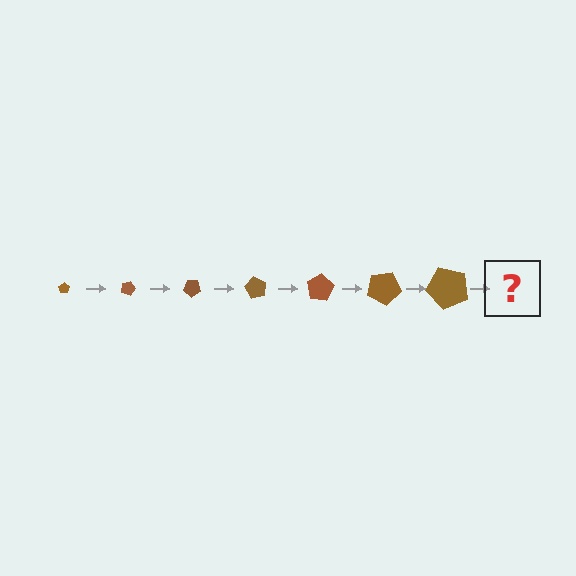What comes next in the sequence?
The next element should be a pentagon, larger than the previous one and rotated 140 degrees from the start.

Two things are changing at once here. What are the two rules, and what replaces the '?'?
The two rules are that the pentagon grows larger each step and it rotates 20 degrees each step. The '?' should be a pentagon, larger than the previous one and rotated 140 degrees from the start.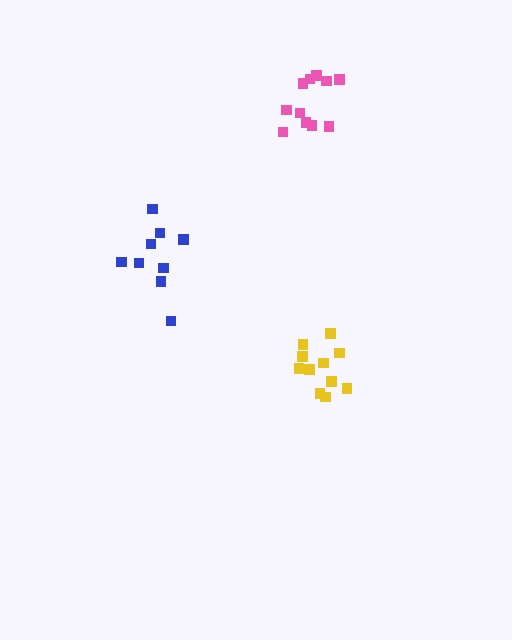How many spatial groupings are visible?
There are 3 spatial groupings.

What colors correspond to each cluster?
The clusters are colored: pink, blue, yellow.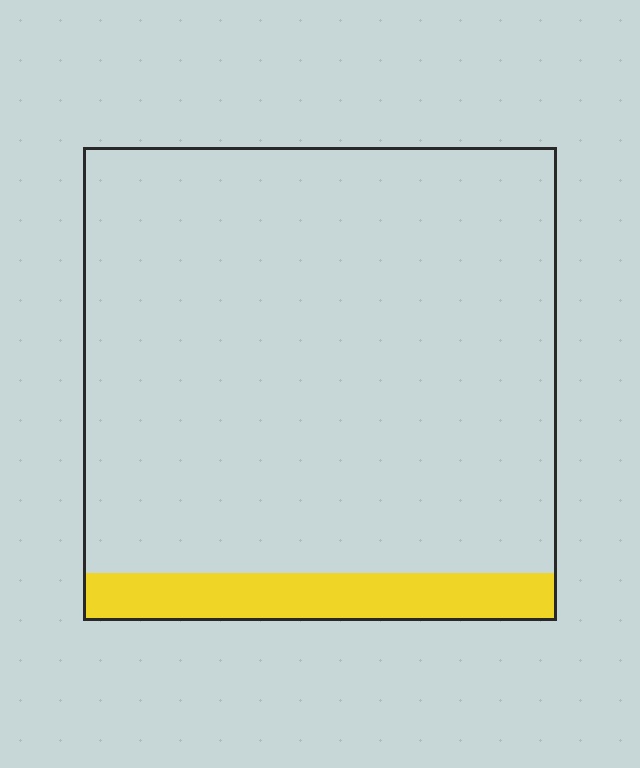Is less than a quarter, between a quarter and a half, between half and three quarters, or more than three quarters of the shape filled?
Less than a quarter.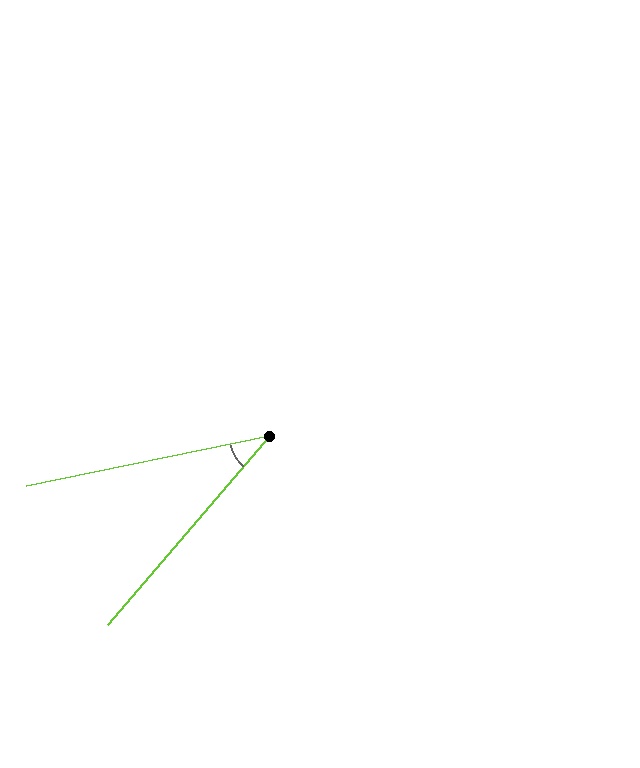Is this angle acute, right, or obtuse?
It is acute.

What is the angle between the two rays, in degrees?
Approximately 38 degrees.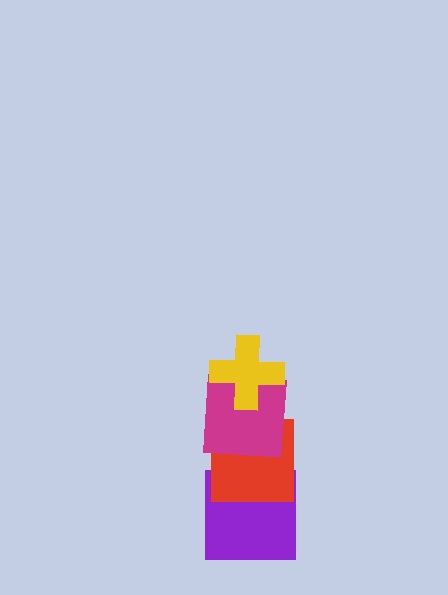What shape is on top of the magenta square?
The yellow cross is on top of the magenta square.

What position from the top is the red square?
The red square is 3rd from the top.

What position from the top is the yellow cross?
The yellow cross is 1st from the top.